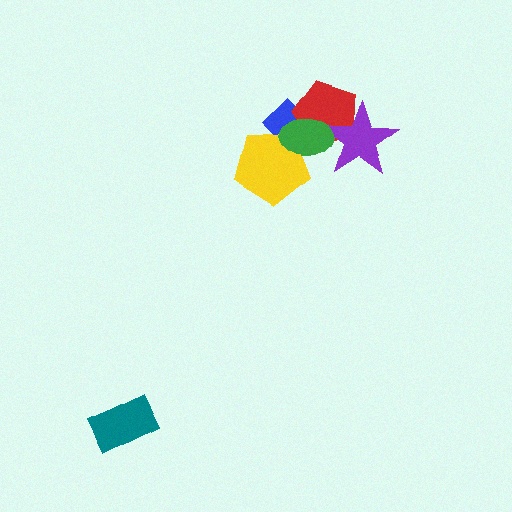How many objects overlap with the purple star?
2 objects overlap with the purple star.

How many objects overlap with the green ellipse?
4 objects overlap with the green ellipse.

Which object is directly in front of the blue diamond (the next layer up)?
The red pentagon is directly in front of the blue diamond.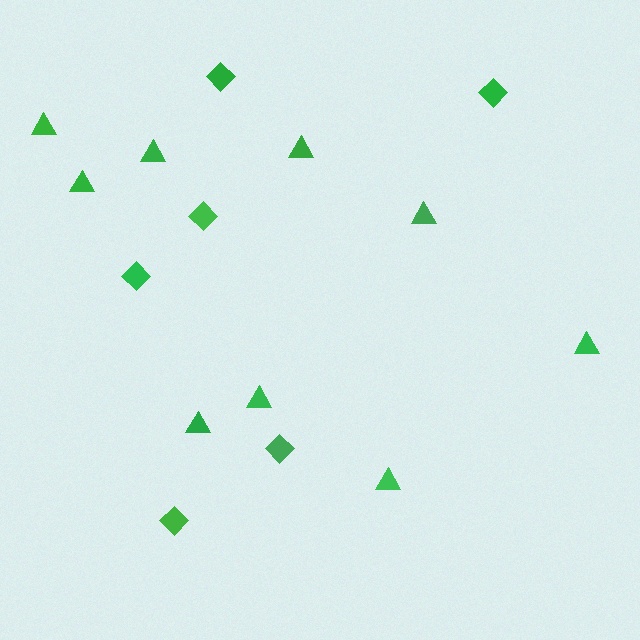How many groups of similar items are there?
There are 2 groups: one group of diamonds (6) and one group of triangles (9).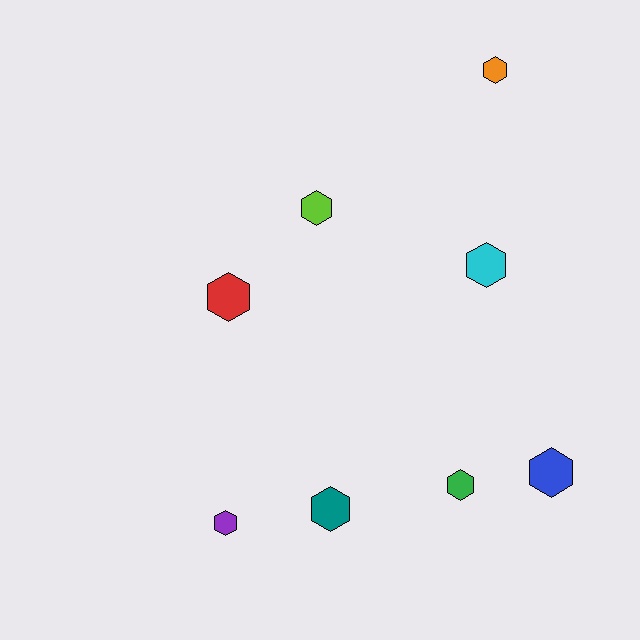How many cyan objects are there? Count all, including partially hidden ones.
There is 1 cyan object.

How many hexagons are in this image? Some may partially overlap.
There are 8 hexagons.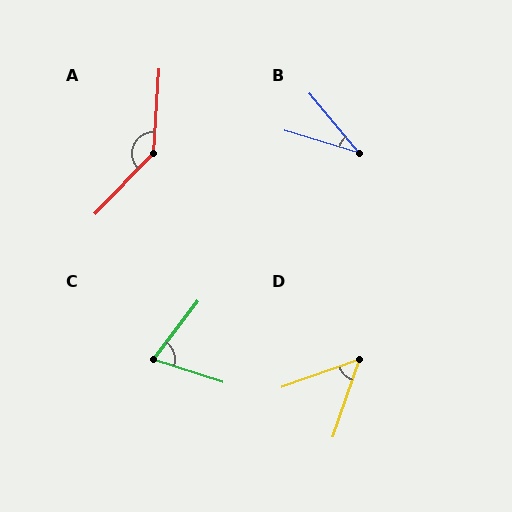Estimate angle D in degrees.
Approximately 51 degrees.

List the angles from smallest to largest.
B (34°), D (51°), C (71°), A (140°).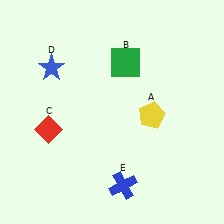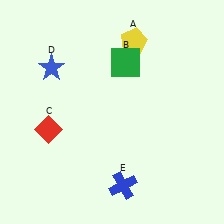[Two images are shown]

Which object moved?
The yellow pentagon (A) moved up.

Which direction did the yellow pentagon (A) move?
The yellow pentagon (A) moved up.